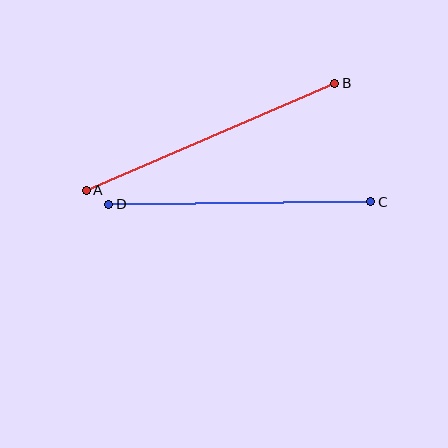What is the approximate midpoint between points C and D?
The midpoint is at approximately (240, 203) pixels.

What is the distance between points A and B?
The distance is approximately 271 pixels.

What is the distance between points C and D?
The distance is approximately 262 pixels.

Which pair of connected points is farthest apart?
Points A and B are farthest apart.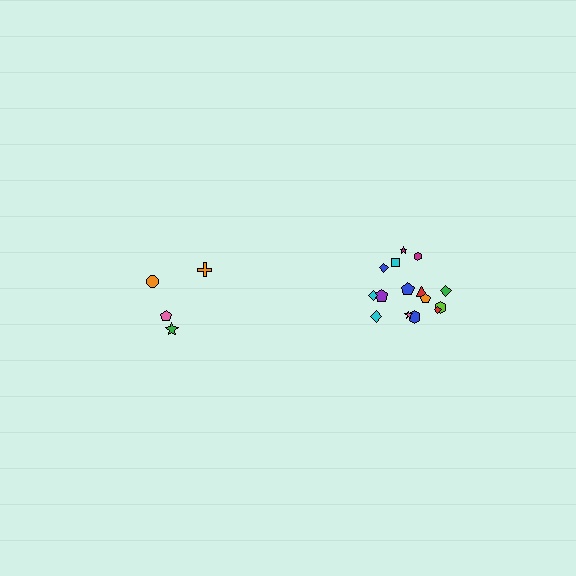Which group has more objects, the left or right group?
The right group.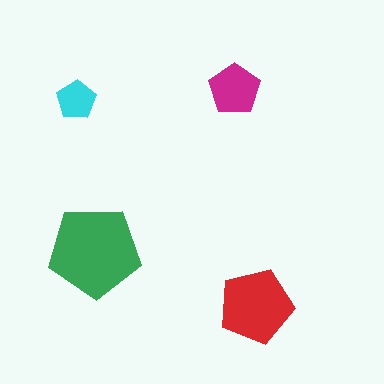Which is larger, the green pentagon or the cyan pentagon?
The green one.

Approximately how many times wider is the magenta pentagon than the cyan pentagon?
About 1.5 times wider.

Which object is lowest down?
The red pentagon is bottommost.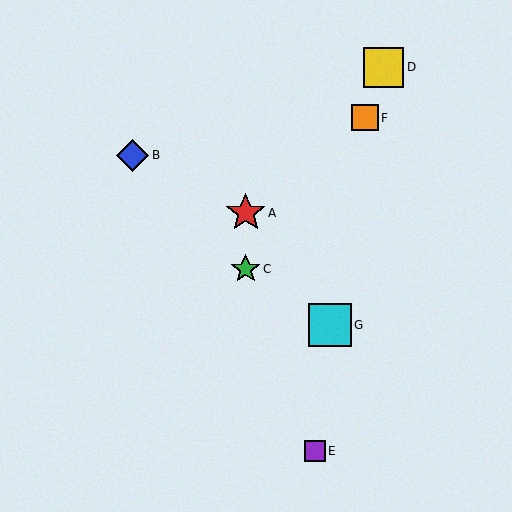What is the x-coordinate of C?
Object C is at x≈246.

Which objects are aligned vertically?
Objects A, C are aligned vertically.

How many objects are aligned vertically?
2 objects (A, C) are aligned vertically.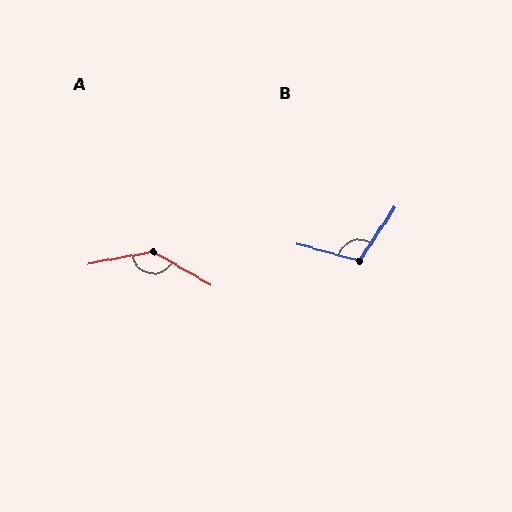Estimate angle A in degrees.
Approximately 140 degrees.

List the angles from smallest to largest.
B (108°), A (140°).